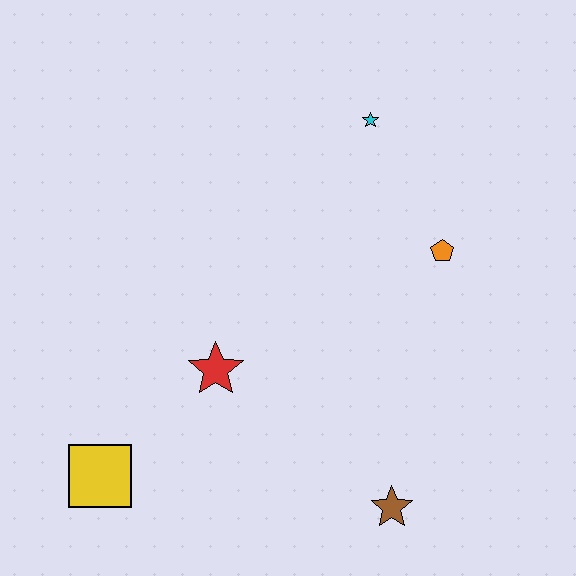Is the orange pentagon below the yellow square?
No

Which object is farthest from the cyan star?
The yellow square is farthest from the cyan star.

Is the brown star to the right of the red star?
Yes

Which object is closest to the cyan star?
The orange pentagon is closest to the cyan star.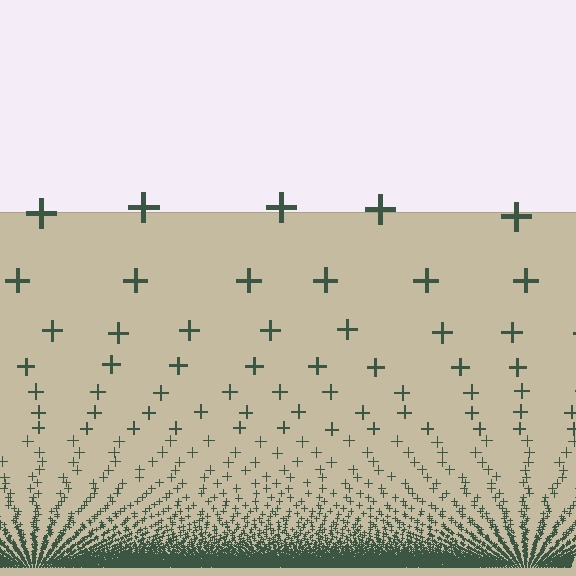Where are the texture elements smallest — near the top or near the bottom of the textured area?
Near the bottom.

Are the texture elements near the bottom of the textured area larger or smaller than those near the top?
Smaller. The gradient is inverted — elements near the bottom are smaller and denser.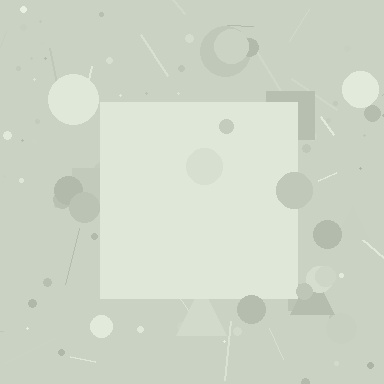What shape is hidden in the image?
A square is hidden in the image.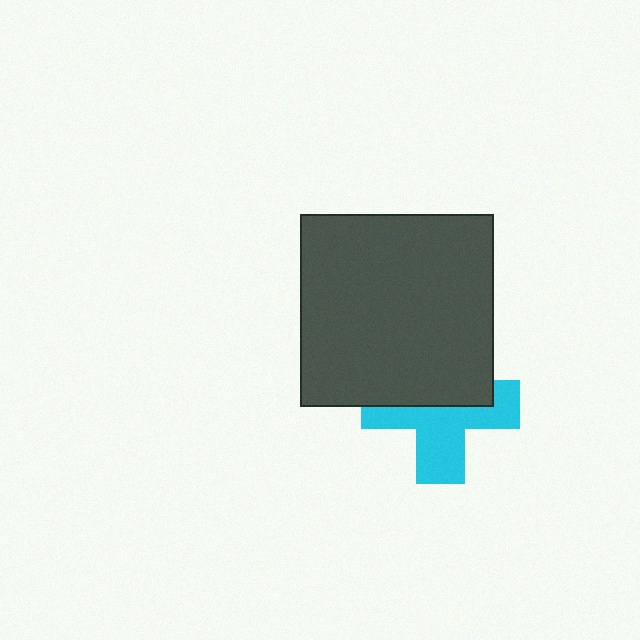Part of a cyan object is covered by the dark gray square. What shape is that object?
It is a cross.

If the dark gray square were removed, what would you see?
You would see the complete cyan cross.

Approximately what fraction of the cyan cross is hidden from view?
Roughly 48% of the cyan cross is hidden behind the dark gray square.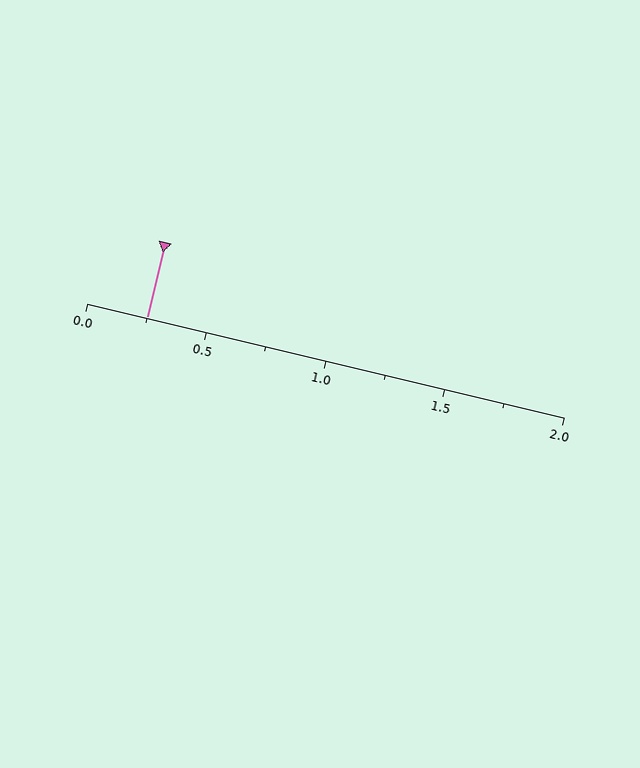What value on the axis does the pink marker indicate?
The marker indicates approximately 0.25.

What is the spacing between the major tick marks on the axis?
The major ticks are spaced 0.5 apart.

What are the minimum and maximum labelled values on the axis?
The axis runs from 0.0 to 2.0.